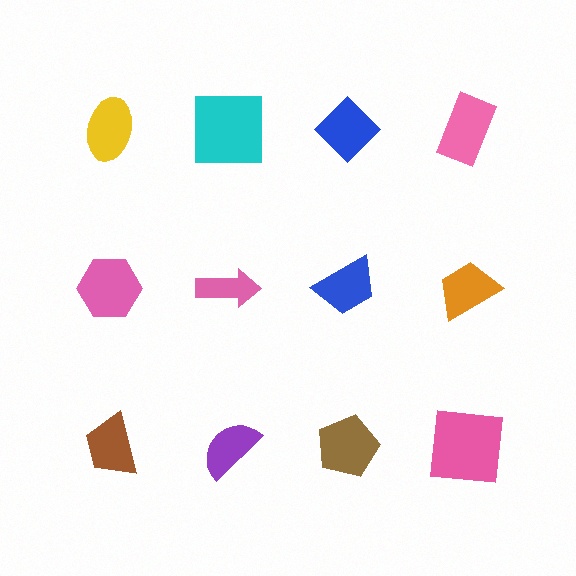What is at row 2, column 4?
An orange trapezoid.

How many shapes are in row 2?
4 shapes.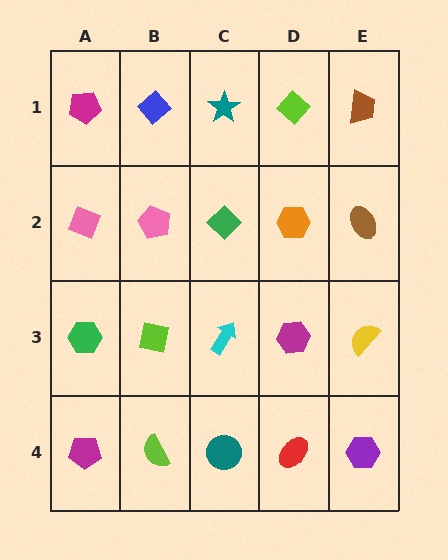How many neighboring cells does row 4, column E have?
2.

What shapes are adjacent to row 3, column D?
An orange hexagon (row 2, column D), a red ellipse (row 4, column D), a cyan arrow (row 3, column C), a yellow semicircle (row 3, column E).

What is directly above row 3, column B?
A pink pentagon.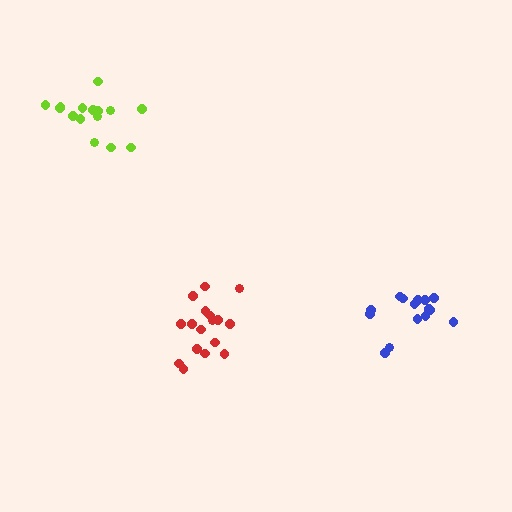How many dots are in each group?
Group 1: 17 dots, Group 2: 15 dots, Group 3: 15 dots (47 total).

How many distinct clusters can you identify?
There are 3 distinct clusters.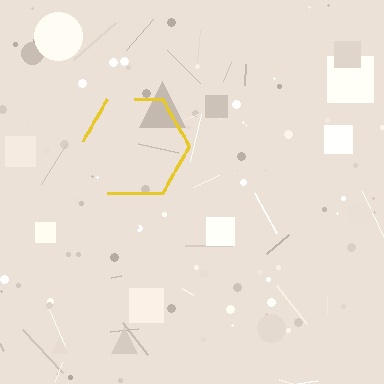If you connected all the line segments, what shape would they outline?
They would outline a hexagon.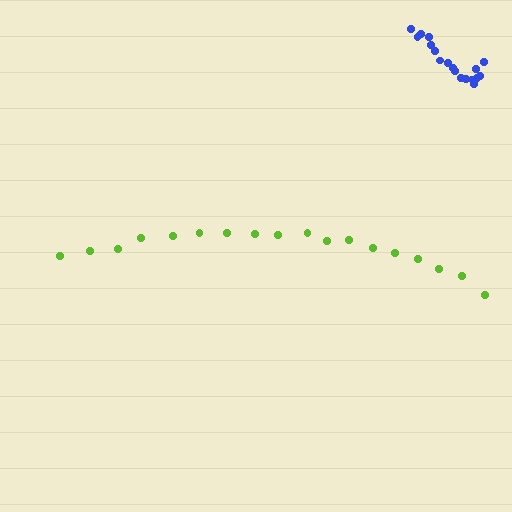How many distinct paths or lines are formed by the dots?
There are 2 distinct paths.